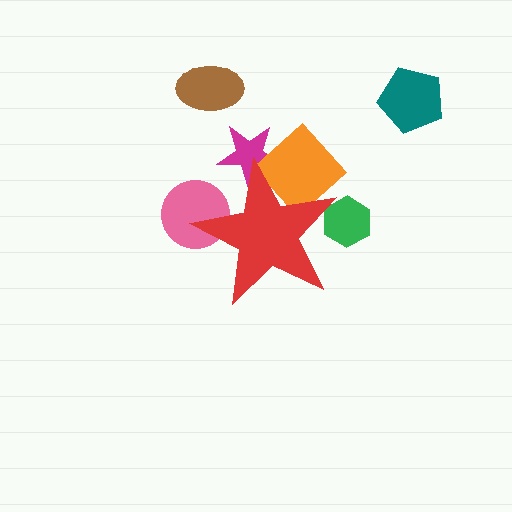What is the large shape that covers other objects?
A red star.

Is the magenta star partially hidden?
Yes, the magenta star is partially hidden behind the red star.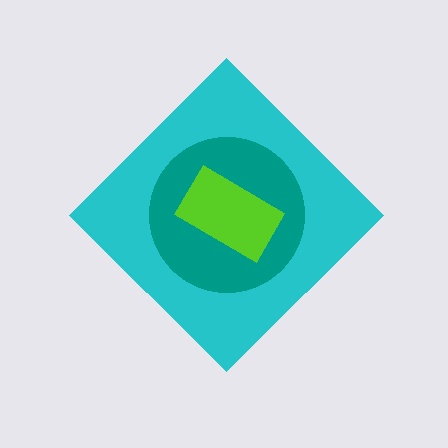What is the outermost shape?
The cyan diamond.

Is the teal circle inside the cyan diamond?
Yes.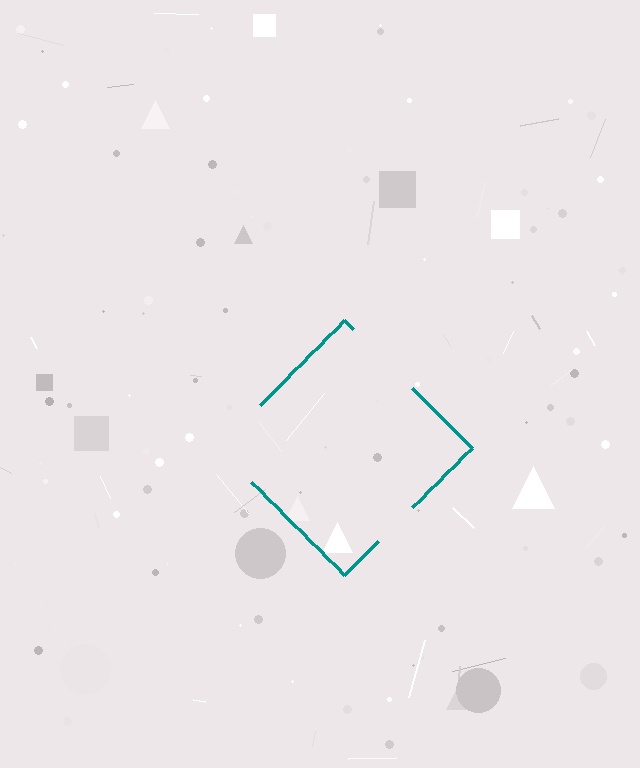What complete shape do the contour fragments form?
The contour fragments form a diamond.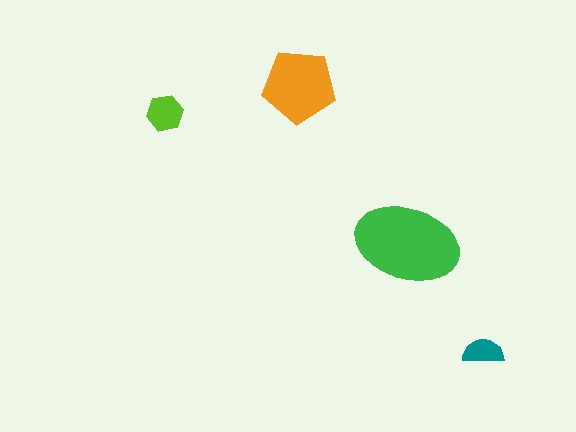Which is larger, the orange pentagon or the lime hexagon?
The orange pentagon.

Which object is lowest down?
The teal semicircle is bottommost.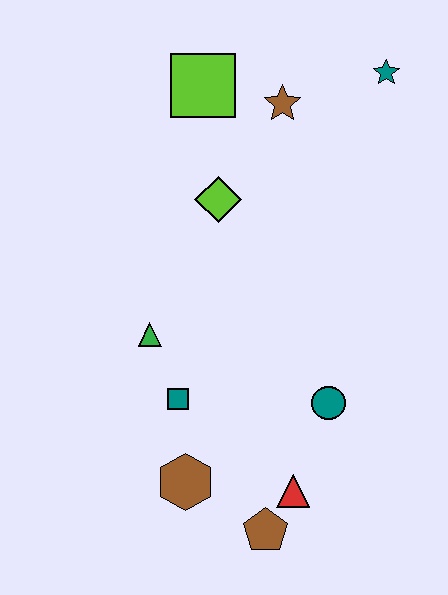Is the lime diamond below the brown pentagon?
No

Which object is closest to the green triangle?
The teal square is closest to the green triangle.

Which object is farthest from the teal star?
The brown pentagon is farthest from the teal star.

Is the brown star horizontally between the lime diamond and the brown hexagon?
No